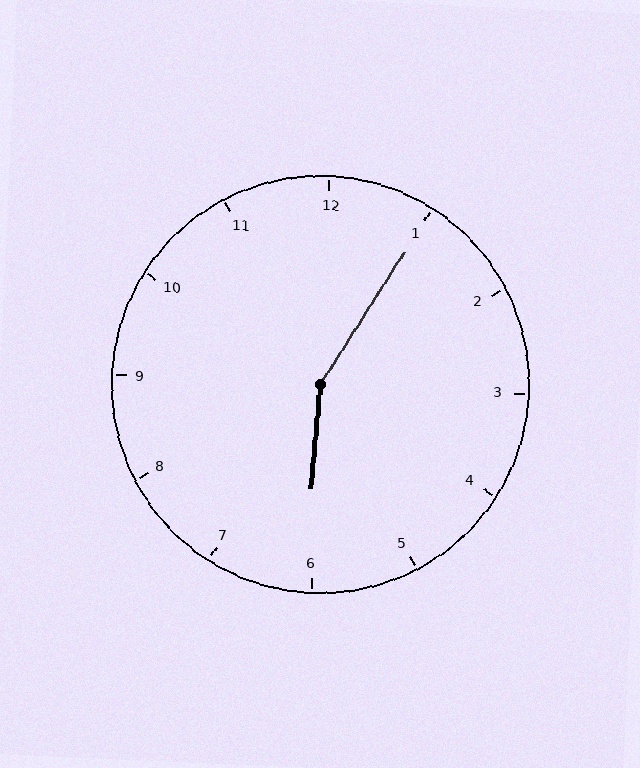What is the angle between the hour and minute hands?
Approximately 152 degrees.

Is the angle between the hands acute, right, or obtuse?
It is obtuse.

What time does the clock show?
6:05.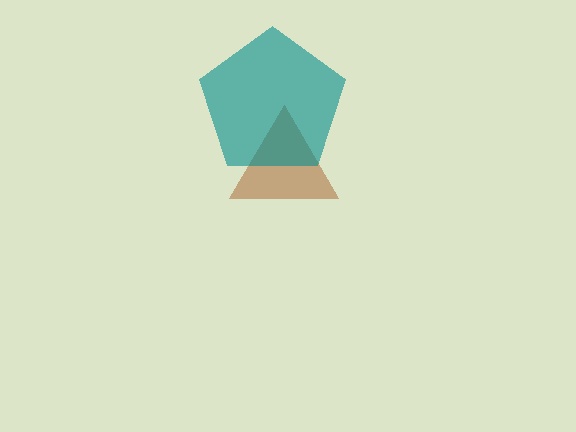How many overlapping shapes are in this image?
There are 2 overlapping shapes in the image.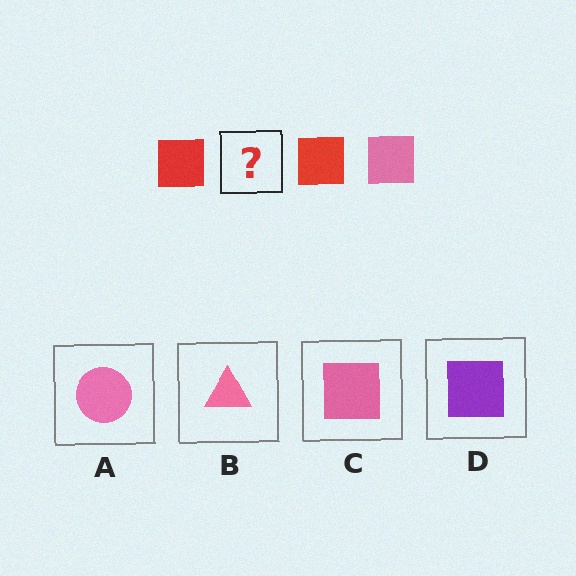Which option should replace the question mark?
Option C.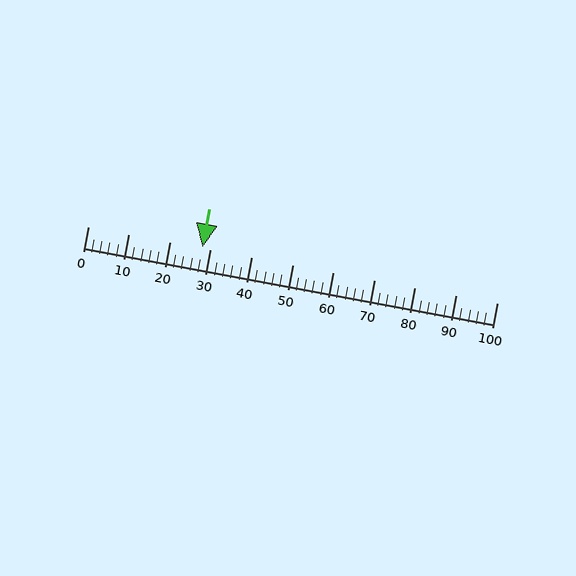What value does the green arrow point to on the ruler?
The green arrow points to approximately 28.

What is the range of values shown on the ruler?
The ruler shows values from 0 to 100.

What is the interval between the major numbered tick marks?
The major tick marks are spaced 10 units apart.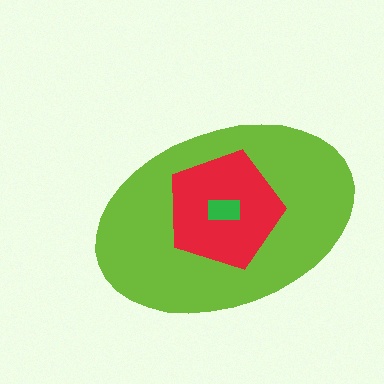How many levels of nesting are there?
3.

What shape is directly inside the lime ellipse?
The red pentagon.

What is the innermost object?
The green rectangle.